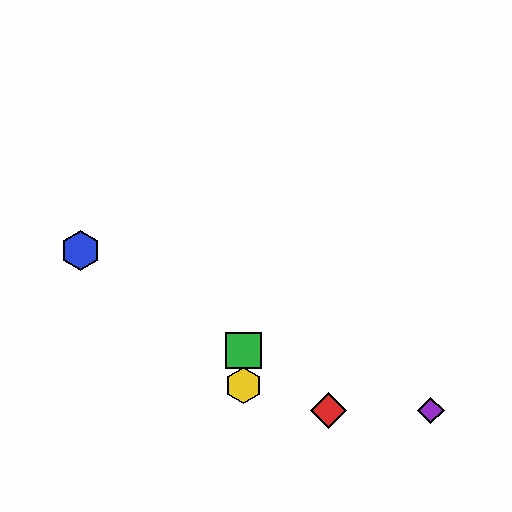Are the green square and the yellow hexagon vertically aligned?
Yes, both are at x≈244.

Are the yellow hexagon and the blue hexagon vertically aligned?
No, the yellow hexagon is at x≈244 and the blue hexagon is at x≈81.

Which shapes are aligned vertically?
The green square, the yellow hexagon are aligned vertically.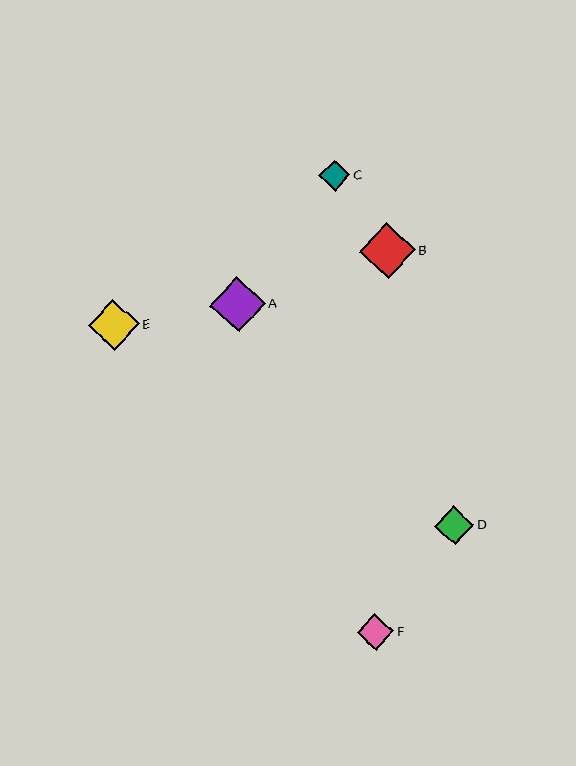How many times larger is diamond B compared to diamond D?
Diamond B is approximately 1.5 times the size of diamond D.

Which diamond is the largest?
Diamond B is the largest with a size of approximately 56 pixels.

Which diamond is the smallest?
Diamond C is the smallest with a size of approximately 31 pixels.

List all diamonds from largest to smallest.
From largest to smallest: B, A, E, D, F, C.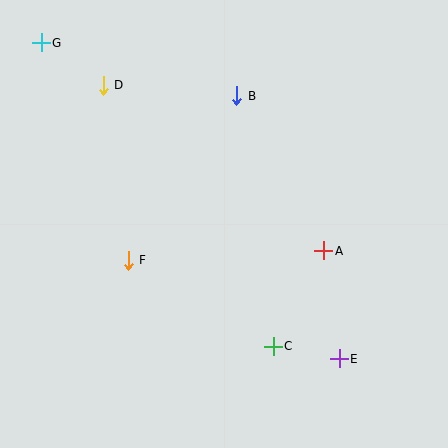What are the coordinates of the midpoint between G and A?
The midpoint between G and A is at (183, 147).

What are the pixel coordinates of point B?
Point B is at (237, 96).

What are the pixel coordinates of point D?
Point D is at (103, 85).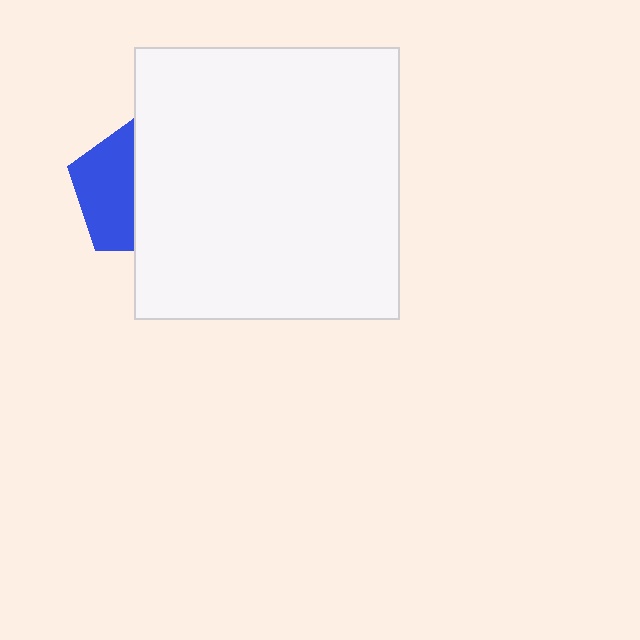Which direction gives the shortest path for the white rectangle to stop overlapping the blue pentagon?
Moving right gives the shortest separation.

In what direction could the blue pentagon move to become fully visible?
The blue pentagon could move left. That would shift it out from behind the white rectangle entirely.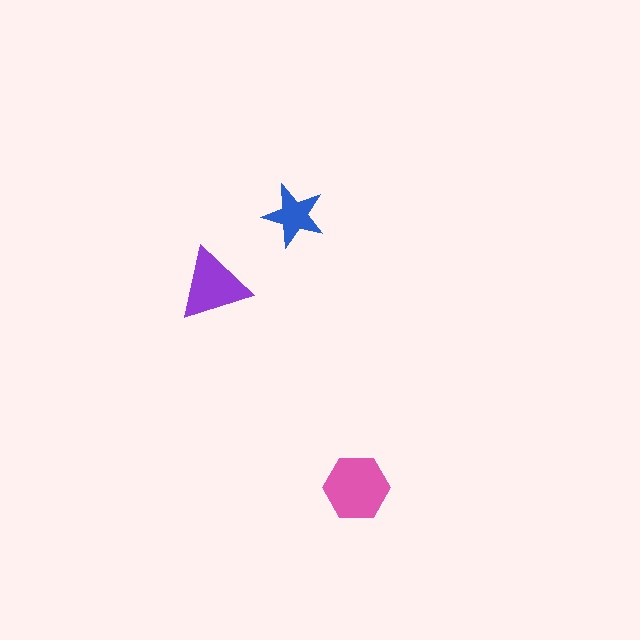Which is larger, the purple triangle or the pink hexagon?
The pink hexagon.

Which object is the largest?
The pink hexagon.